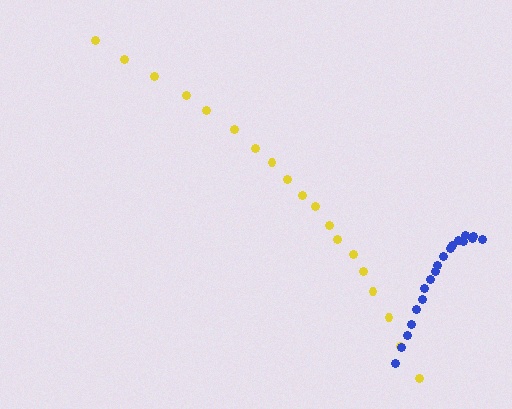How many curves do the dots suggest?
There are 2 distinct paths.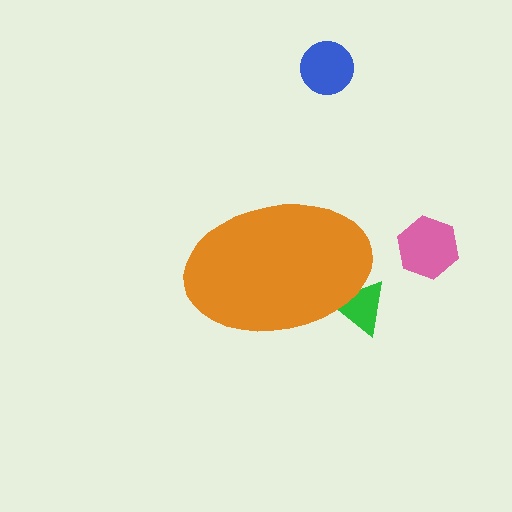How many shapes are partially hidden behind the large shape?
1 shape is partially hidden.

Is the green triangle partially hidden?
Yes, the green triangle is partially hidden behind the orange ellipse.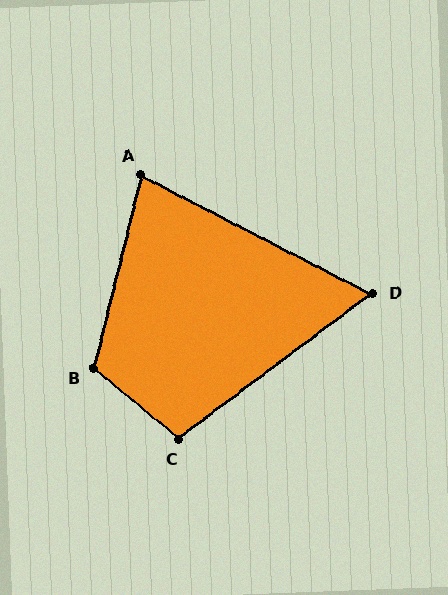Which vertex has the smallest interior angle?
D, at approximately 64 degrees.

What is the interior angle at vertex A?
Approximately 76 degrees (acute).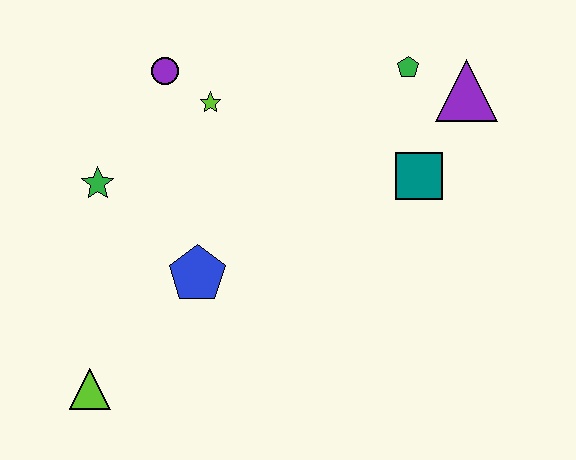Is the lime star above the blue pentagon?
Yes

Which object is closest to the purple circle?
The lime star is closest to the purple circle.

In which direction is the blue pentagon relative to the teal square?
The blue pentagon is to the left of the teal square.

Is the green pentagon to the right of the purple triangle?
No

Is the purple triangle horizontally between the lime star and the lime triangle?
No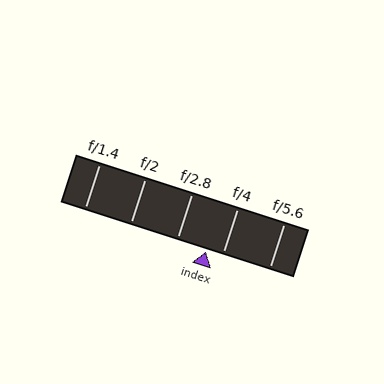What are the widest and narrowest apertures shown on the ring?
The widest aperture shown is f/1.4 and the narrowest is f/5.6.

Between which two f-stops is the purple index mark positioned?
The index mark is between f/2.8 and f/4.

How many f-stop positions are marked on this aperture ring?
There are 5 f-stop positions marked.